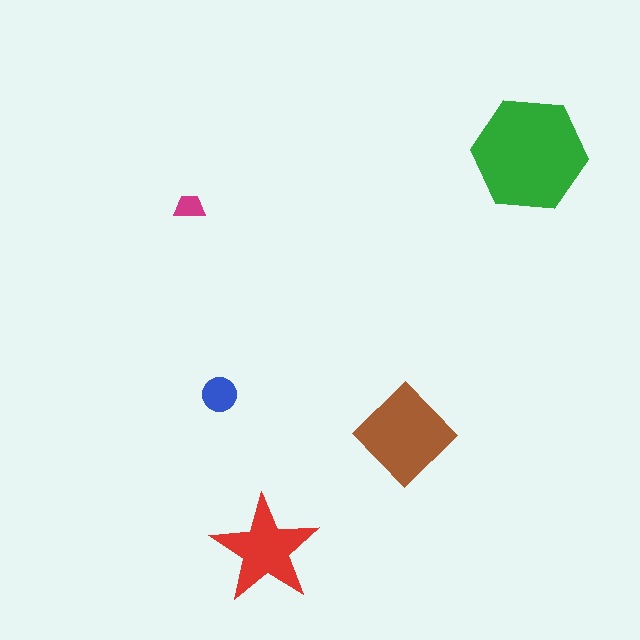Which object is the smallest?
The magenta trapezoid.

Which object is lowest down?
The red star is bottommost.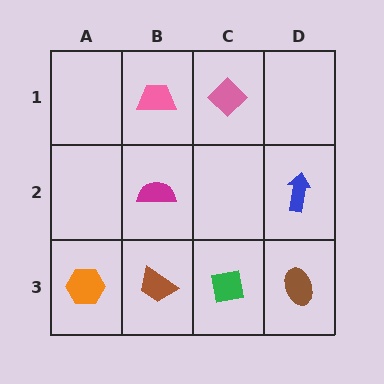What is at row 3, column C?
A green square.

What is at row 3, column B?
A brown trapezoid.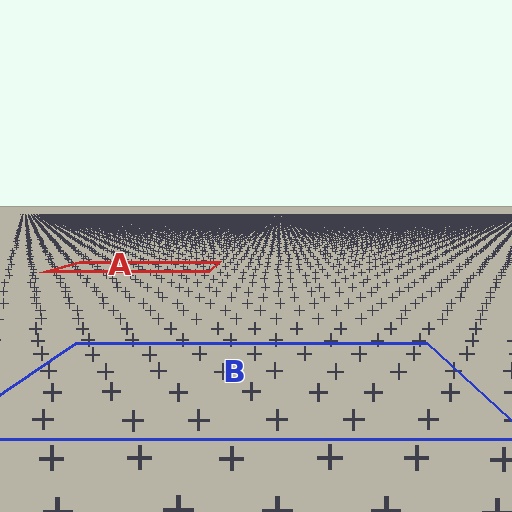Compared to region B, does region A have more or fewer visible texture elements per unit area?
Region A has more texture elements per unit area — they are packed more densely because it is farther away.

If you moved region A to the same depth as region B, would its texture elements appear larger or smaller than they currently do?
They would appear larger. At a closer depth, the same texture elements are projected at a bigger on-screen size.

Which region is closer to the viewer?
Region B is closer. The texture elements there are larger and more spread out.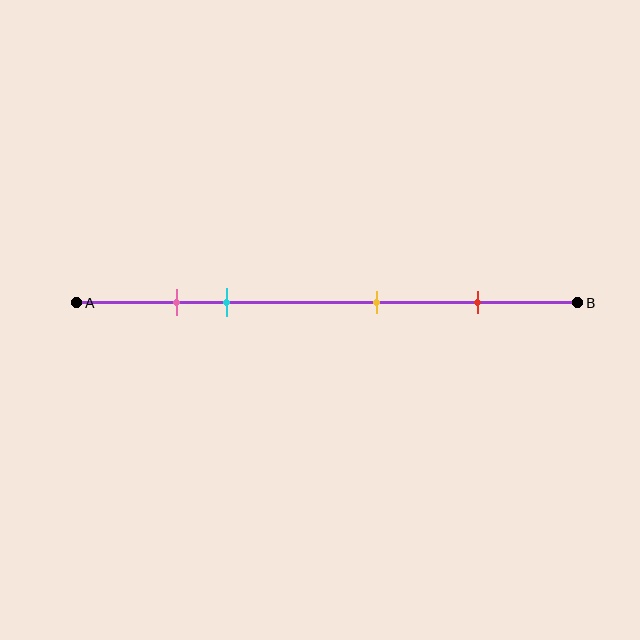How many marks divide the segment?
There are 4 marks dividing the segment.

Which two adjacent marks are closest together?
The pink and cyan marks are the closest adjacent pair.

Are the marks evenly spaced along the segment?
No, the marks are not evenly spaced.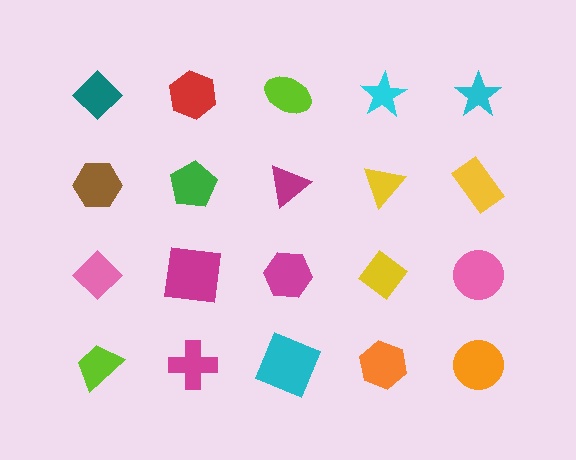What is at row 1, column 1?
A teal diamond.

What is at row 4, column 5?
An orange circle.